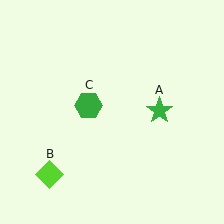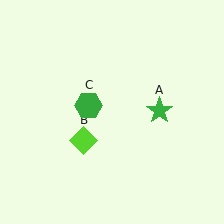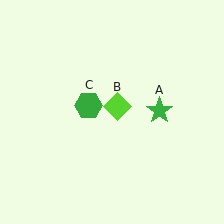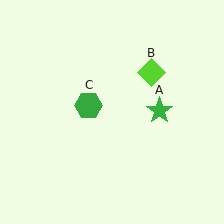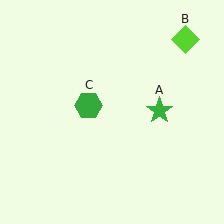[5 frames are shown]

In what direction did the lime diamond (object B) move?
The lime diamond (object B) moved up and to the right.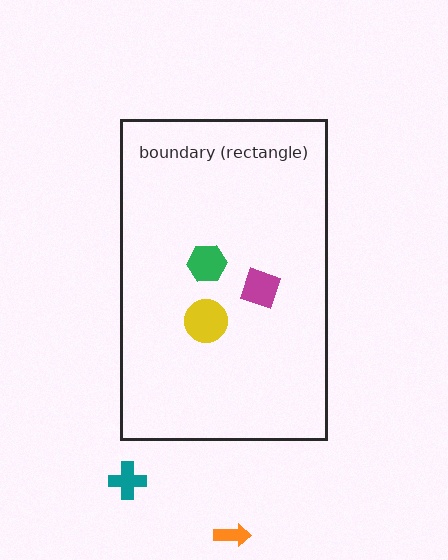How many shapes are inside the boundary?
3 inside, 2 outside.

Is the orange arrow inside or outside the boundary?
Outside.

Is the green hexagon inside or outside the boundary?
Inside.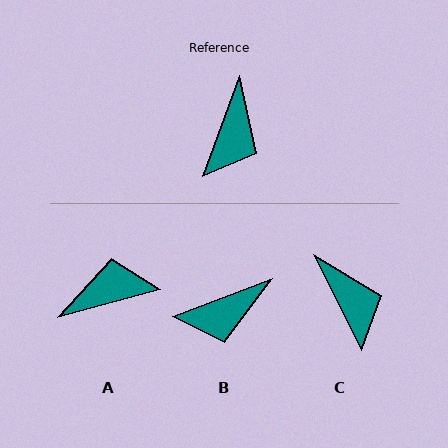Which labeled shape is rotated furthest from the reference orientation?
A, about 125 degrees away.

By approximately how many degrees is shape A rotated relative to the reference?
Approximately 125 degrees counter-clockwise.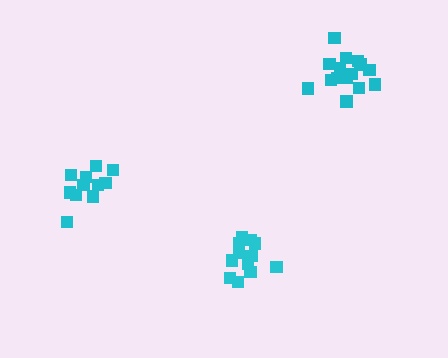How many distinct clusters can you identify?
There are 3 distinct clusters.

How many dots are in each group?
Group 1: 12 dots, Group 2: 11 dots, Group 3: 15 dots (38 total).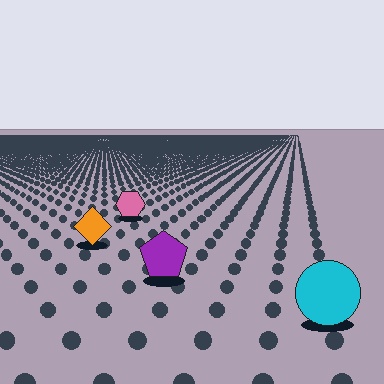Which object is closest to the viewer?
The cyan circle is closest. The texture marks near it are larger and more spread out.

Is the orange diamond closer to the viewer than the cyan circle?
No. The cyan circle is closer — you can tell from the texture gradient: the ground texture is coarser near it.